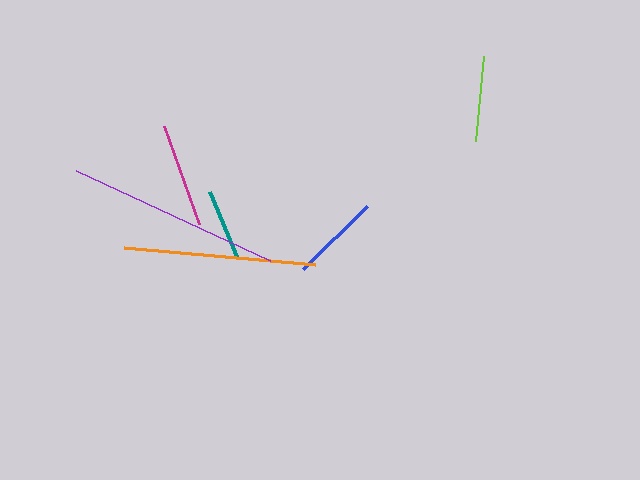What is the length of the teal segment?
The teal segment is approximately 73 pixels long.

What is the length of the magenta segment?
The magenta segment is approximately 104 pixels long.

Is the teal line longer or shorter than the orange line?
The orange line is longer than the teal line.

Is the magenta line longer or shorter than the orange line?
The orange line is longer than the magenta line.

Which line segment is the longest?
The purple line is the longest at approximately 214 pixels.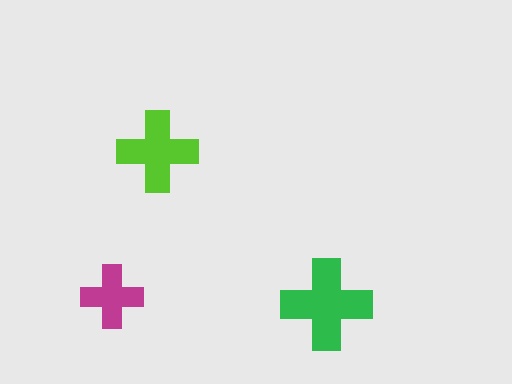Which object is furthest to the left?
The magenta cross is leftmost.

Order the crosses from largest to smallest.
the green one, the lime one, the magenta one.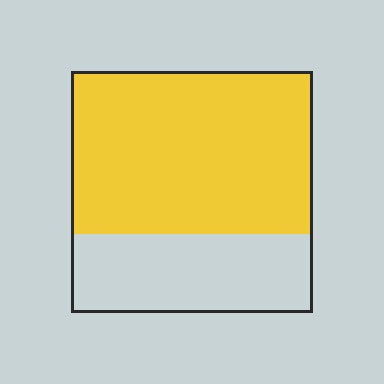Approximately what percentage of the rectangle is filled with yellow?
Approximately 65%.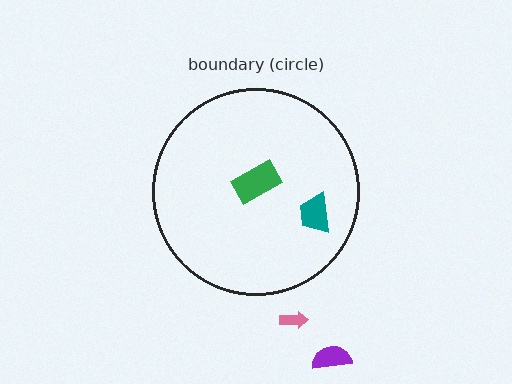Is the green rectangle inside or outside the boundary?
Inside.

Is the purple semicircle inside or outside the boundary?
Outside.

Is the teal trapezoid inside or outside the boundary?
Inside.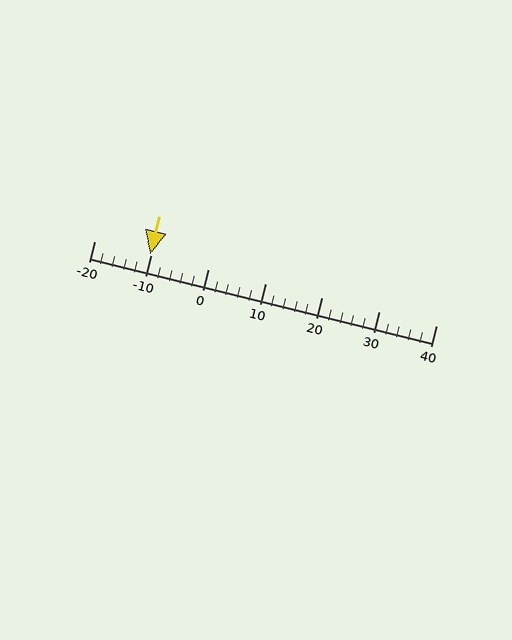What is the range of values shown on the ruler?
The ruler shows values from -20 to 40.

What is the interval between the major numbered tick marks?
The major tick marks are spaced 10 units apart.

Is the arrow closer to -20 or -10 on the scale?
The arrow is closer to -10.